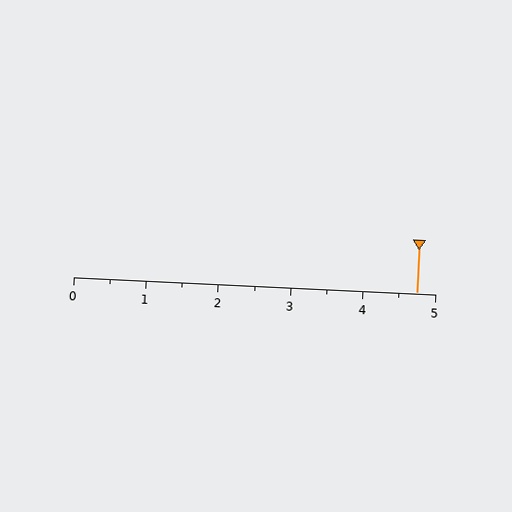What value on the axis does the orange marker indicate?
The marker indicates approximately 4.8.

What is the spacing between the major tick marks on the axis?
The major ticks are spaced 1 apart.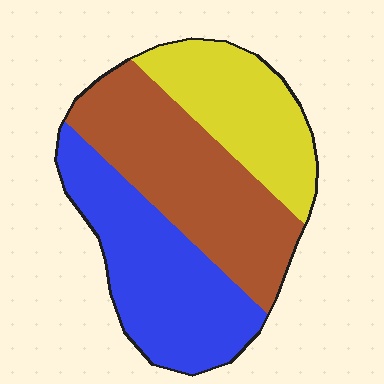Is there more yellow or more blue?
Blue.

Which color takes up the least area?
Yellow, at roughly 25%.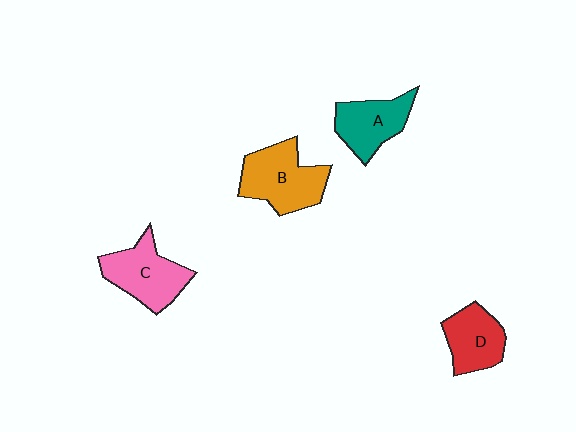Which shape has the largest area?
Shape B (orange).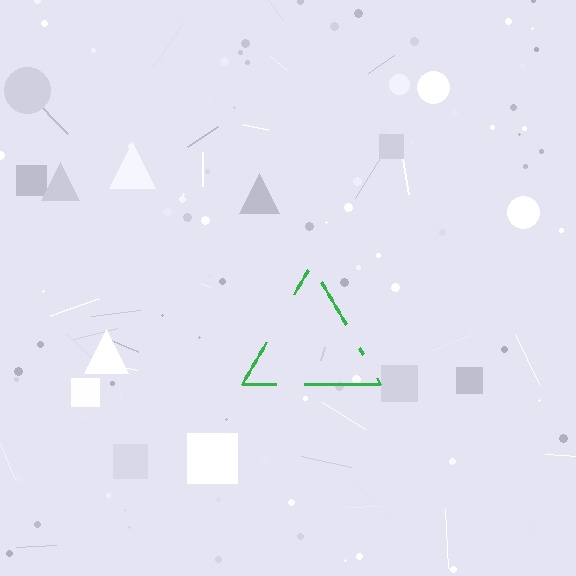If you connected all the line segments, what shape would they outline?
They would outline a triangle.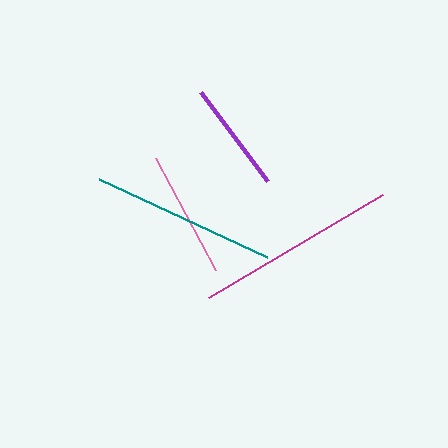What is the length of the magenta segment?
The magenta segment is approximately 202 pixels long.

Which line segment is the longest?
The magenta line is the longest at approximately 202 pixels.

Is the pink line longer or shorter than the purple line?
The pink line is longer than the purple line.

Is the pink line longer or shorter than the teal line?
The teal line is longer than the pink line.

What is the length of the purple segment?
The purple segment is approximately 112 pixels long.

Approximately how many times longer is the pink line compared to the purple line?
The pink line is approximately 1.1 times the length of the purple line.